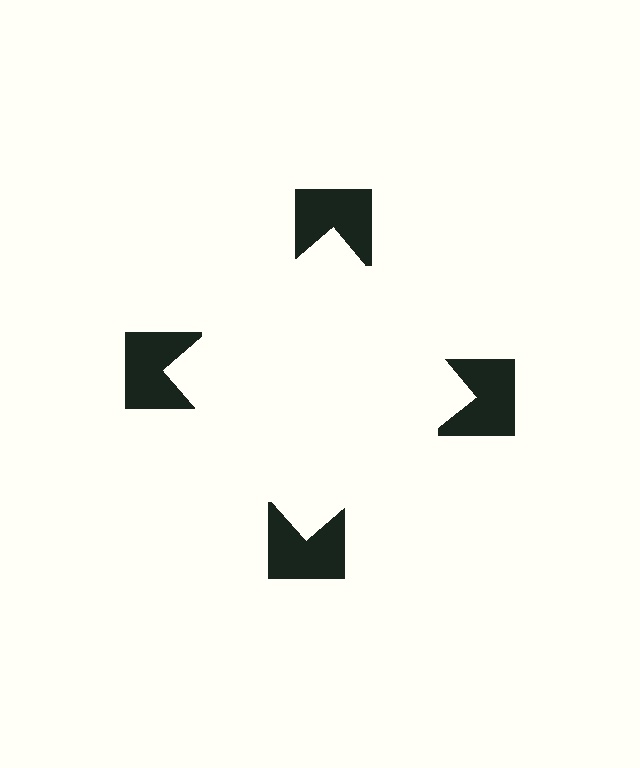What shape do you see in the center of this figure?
An illusory square — its edges are inferred from the aligned wedge cuts in the notched squares, not physically drawn.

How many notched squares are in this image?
There are 4 — one at each vertex of the illusory square.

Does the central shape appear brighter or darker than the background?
It typically appears slightly brighter than the background, even though no actual brightness change is drawn.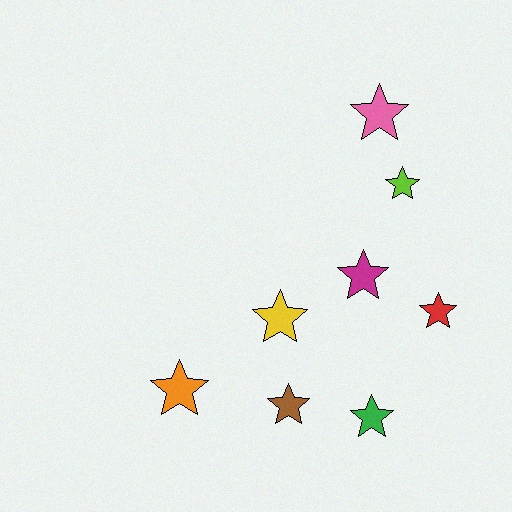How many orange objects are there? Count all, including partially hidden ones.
There is 1 orange object.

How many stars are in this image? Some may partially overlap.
There are 8 stars.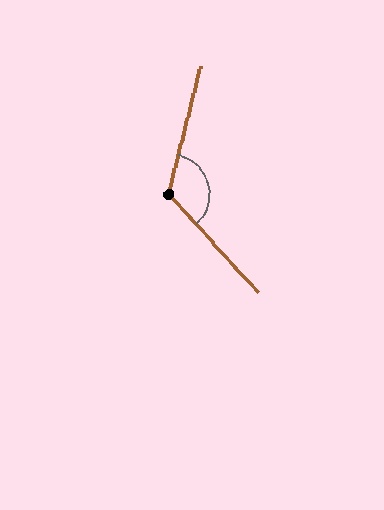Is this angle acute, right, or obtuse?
It is obtuse.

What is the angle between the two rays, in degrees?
Approximately 123 degrees.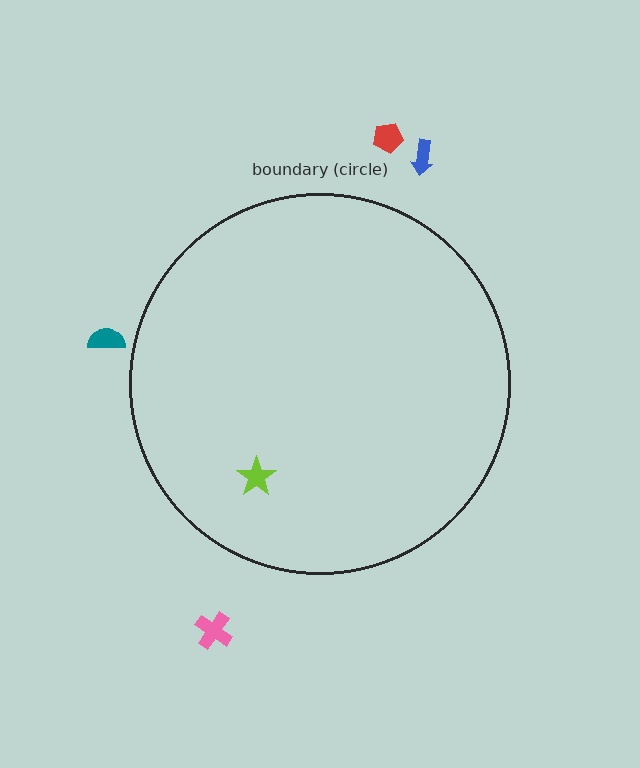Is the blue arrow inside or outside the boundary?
Outside.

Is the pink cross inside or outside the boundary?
Outside.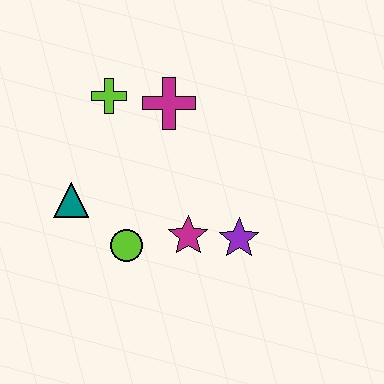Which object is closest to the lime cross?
The magenta cross is closest to the lime cross.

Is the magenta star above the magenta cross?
No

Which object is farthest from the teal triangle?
The purple star is farthest from the teal triangle.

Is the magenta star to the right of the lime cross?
Yes